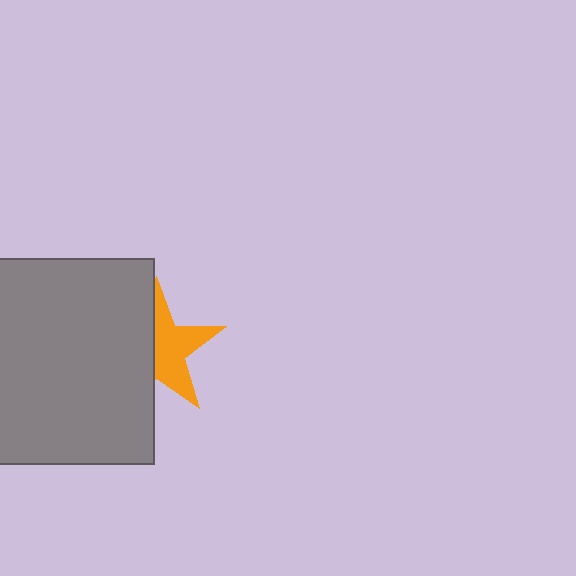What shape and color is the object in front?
The object in front is a gray rectangle.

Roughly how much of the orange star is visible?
About half of it is visible (roughly 52%).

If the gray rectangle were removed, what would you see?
You would see the complete orange star.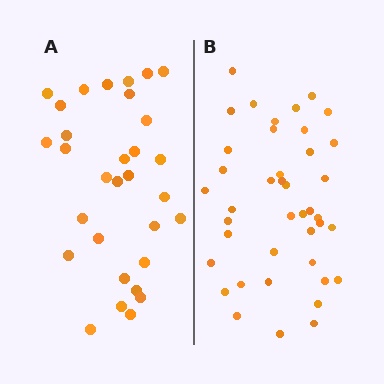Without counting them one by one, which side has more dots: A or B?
Region B (the right region) has more dots.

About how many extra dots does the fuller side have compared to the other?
Region B has roughly 10 or so more dots than region A.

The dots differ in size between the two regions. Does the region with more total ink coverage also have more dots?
No. Region A has more total ink coverage because its dots are larger, but region B actually contains more individual dots. Total area can be misleading — the number of items is what matters here.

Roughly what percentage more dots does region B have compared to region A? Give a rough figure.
About 30% more.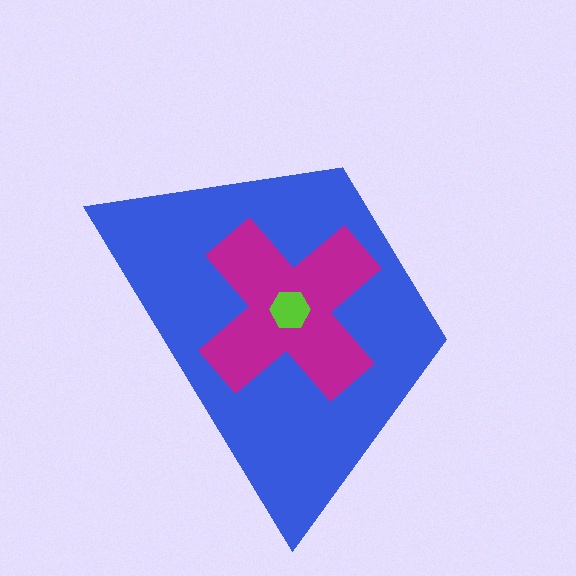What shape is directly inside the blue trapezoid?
The magenta cross.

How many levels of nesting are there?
3.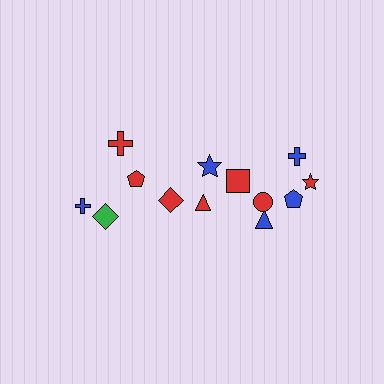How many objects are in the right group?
There are 8 objects.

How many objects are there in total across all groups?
There are 13 objects.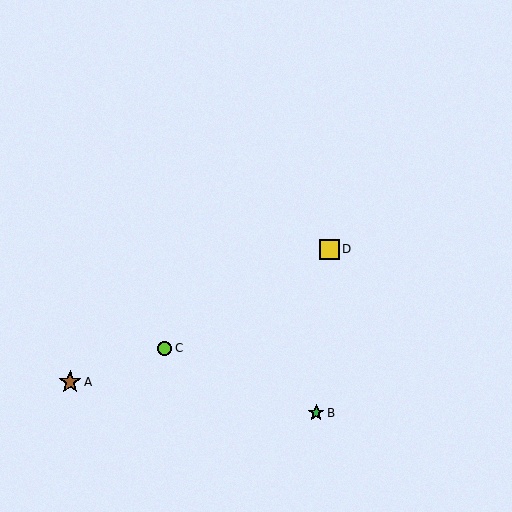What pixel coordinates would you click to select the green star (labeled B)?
Click at (316, 413) to select the green star B.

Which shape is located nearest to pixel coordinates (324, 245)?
The yellow square (labeled D) at (329, 249) is nearest to that location.